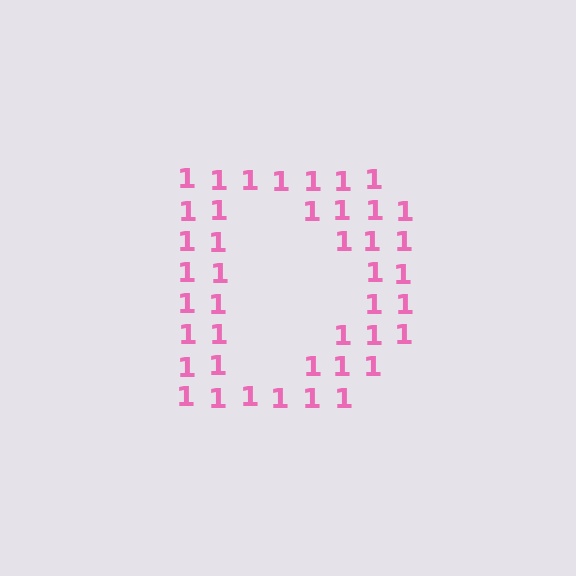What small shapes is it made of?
It is made of small digit 1's.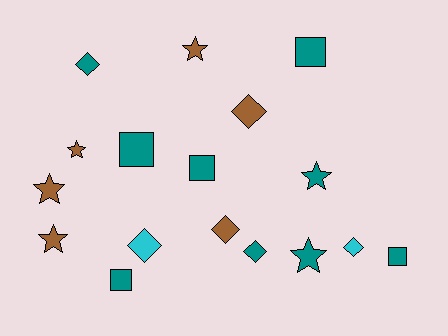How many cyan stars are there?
There are no cyan stars.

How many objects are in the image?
There are 17 objects.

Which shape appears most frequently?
Star, with 6 objects.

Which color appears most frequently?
Teal, with 9 objects.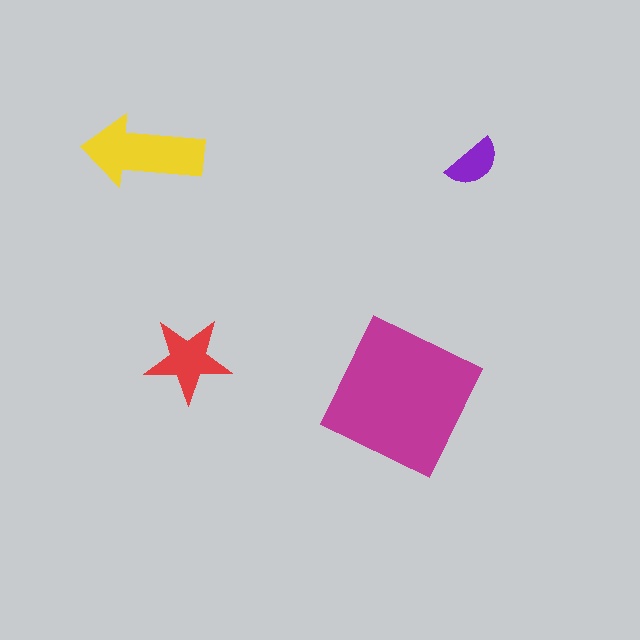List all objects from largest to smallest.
The magenta square, the yellow arrow, the red star, the purple semicircle.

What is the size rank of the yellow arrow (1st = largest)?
2nd.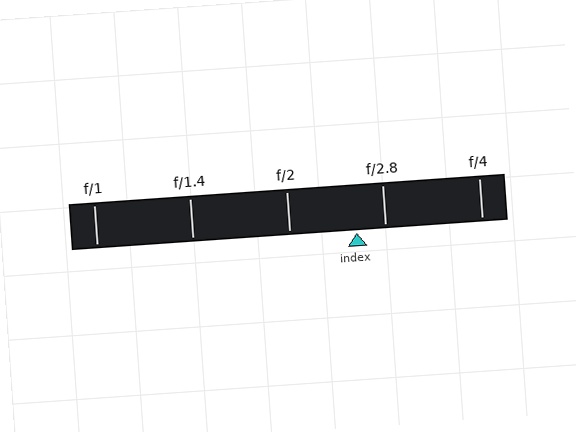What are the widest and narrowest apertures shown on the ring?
The widest aperture shown is f/1 and the narrowest is f/4.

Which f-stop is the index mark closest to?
The index mark is closest to f/2.8.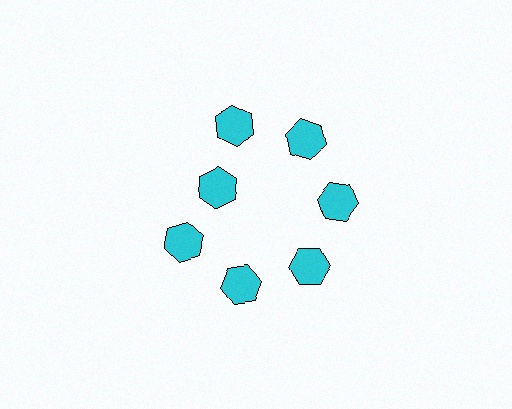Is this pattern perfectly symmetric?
No. The 7 cyan hexagons are arranged in a ring, but one element near the 10 o'clock position is pulled inward toward the center, breaking the 7-fold rotational symmetry.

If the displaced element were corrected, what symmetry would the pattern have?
It would have 7-fold rotational symmetry — the pattern would map onto itself every 51 degrees.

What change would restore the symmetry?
The symmetry would be restored by moving it outward, back onto the ring so that all 7 hexagons sit at equal angles and equal distance from the center.